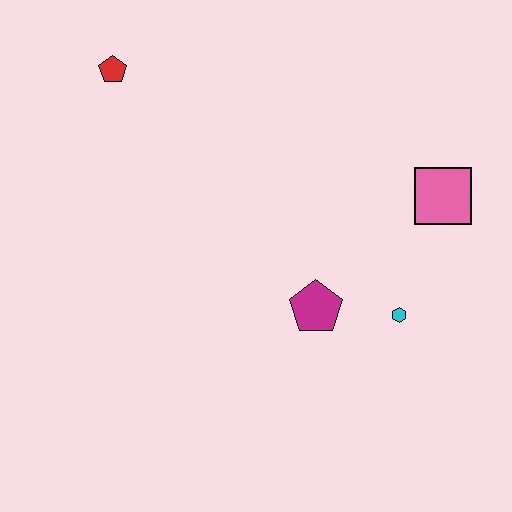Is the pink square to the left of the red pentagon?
No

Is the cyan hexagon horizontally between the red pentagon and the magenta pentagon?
No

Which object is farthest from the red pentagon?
The cyan hexagon is farthest from the red pentagon.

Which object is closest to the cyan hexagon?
The magenta pentagon is closest to the cyan hexagon.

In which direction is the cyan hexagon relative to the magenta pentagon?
The cyan hexagon is to the right of the magenta pentagon.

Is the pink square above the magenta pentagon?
Yes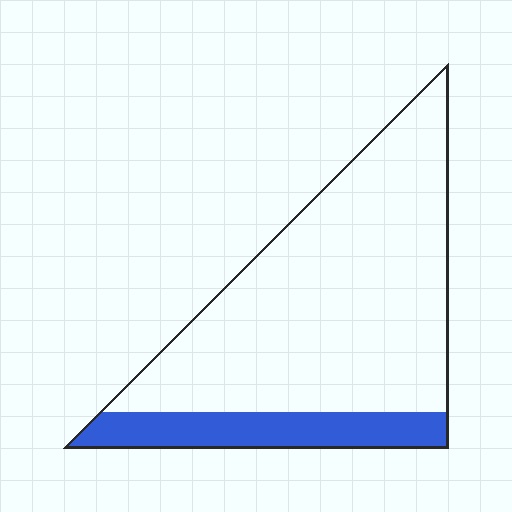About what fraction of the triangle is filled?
About one sixth (1/6).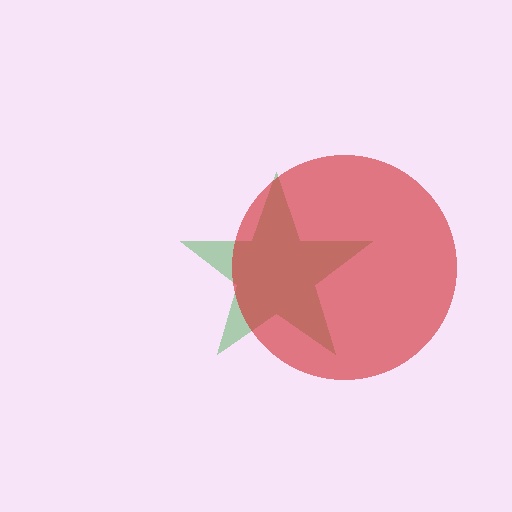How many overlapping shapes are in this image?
There are 2 overlapping shapes in the image.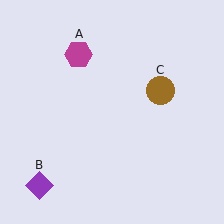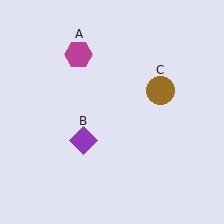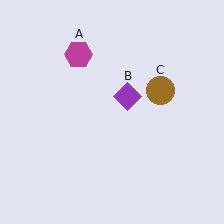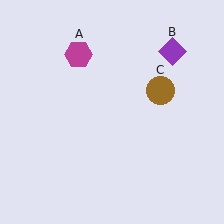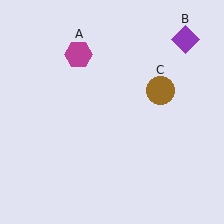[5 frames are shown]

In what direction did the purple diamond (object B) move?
The purple diamond (object B) moved up and to the right.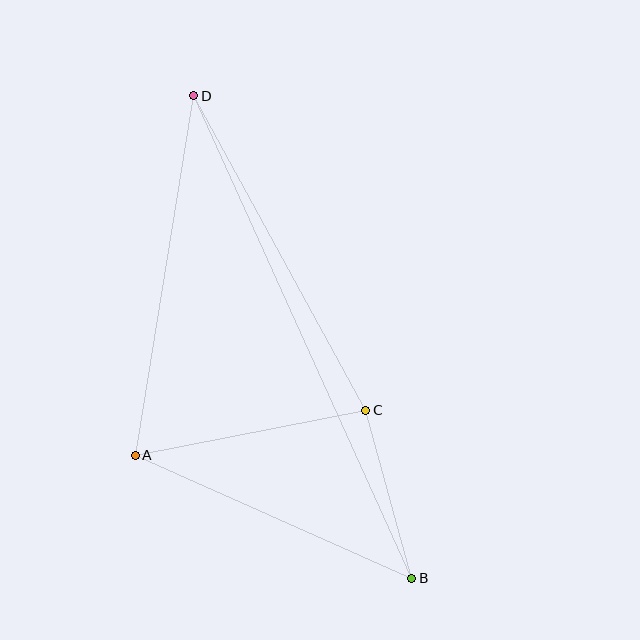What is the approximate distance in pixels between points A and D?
The distance between A and D is approximately 365 pixels.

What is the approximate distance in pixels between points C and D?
The distance between C and D is approximately 359 pixels.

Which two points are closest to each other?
Points B and C are closest to each other.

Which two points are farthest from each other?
Points B and D are farthest from each other.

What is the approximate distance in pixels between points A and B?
The distance between A and B is approximately 303 pixels.